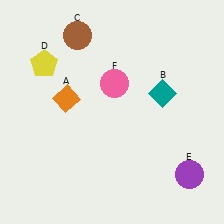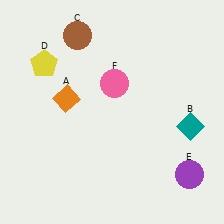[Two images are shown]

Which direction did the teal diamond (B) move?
The teal diamond (B) moved down.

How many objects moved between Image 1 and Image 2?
1 object moved between the two images.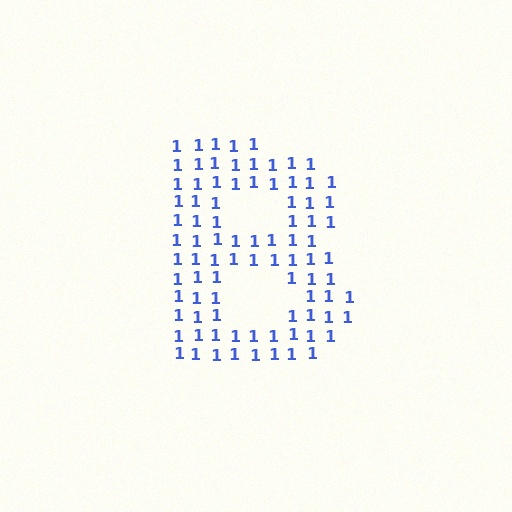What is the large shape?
The large shape is the letter B.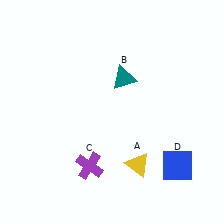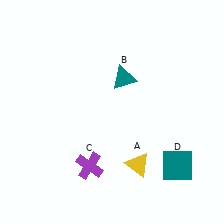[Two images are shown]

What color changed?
The square (D) changed from blue in Image 1 to teal in Image 2.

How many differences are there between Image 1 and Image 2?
There is 1 difference between the two images.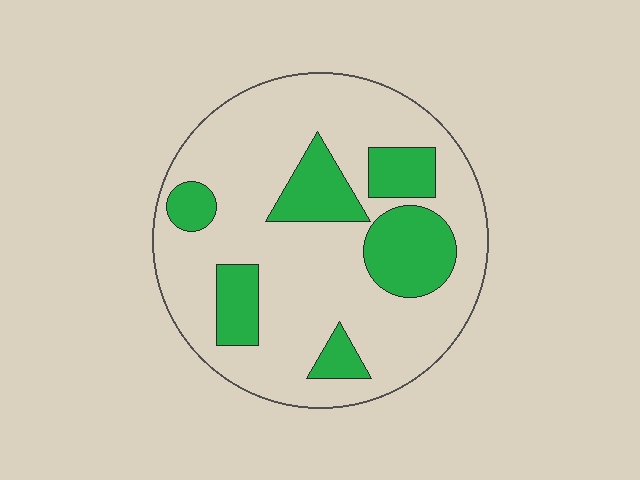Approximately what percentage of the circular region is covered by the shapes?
Approximately 25%.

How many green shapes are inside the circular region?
6.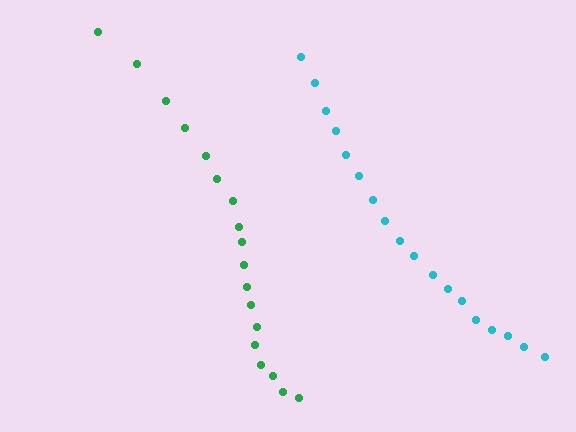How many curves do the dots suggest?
There are 2 distinct paths.